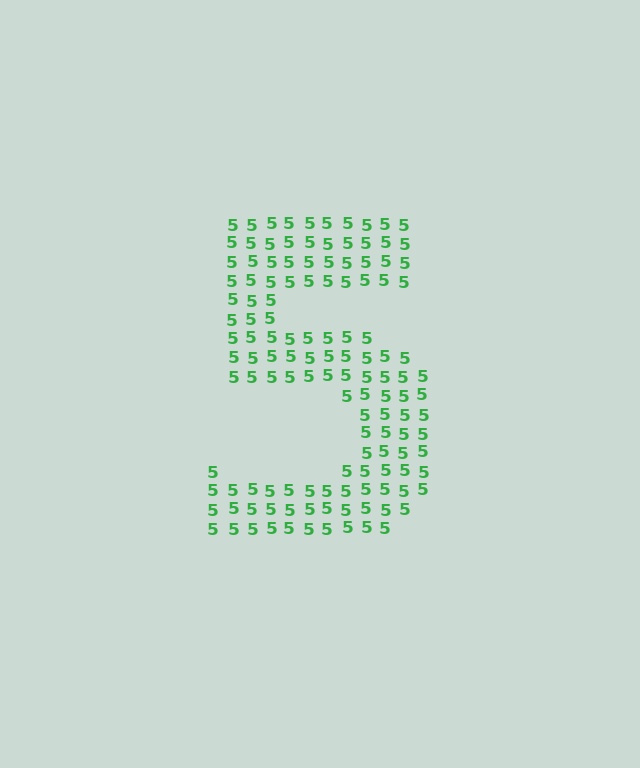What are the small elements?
The small elements are digit 5's.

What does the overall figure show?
The overall figure shows the digit 5.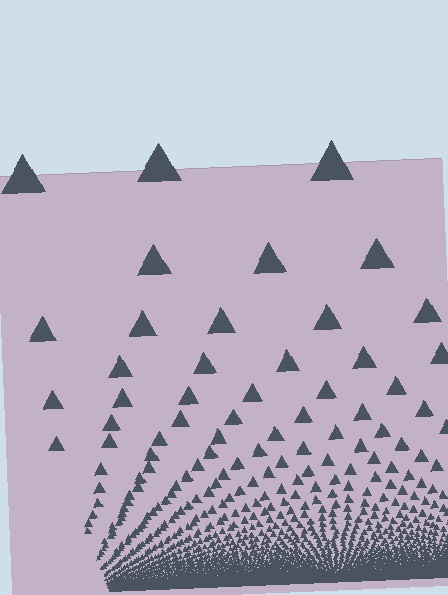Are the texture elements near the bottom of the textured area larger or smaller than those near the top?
Smaller. The gradient is inverted — elements near the bottom are smaller and denser.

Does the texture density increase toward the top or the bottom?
Density increases toward the bottom.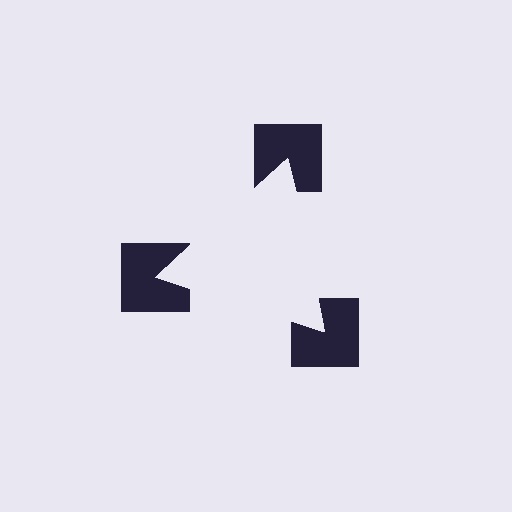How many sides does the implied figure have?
3 sides.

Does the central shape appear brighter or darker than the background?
It typically appears slightly brighter than the background, even though no actual brightness change is drawn.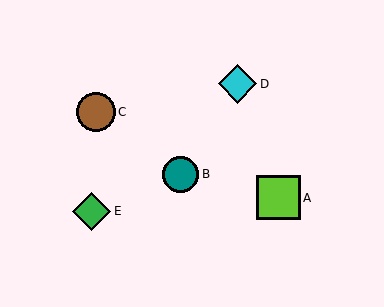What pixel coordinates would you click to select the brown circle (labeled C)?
Click at (96, 112) to select the brown circle C.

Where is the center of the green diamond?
The center of the green diamond is at (92, 211).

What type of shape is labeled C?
Shape C is a brown circle.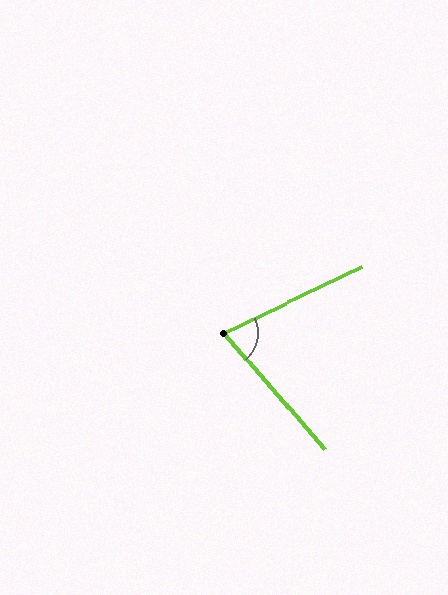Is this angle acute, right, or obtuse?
It is acute.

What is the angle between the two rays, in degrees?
Approximately 75 degrees.